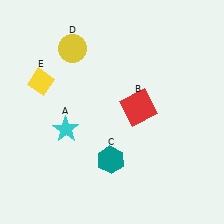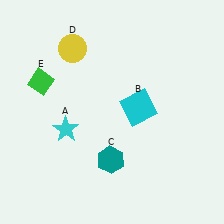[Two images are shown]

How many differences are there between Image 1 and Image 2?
There are 2 differences between the two images.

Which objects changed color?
B changed from red to cyan. E changed from yellow to green.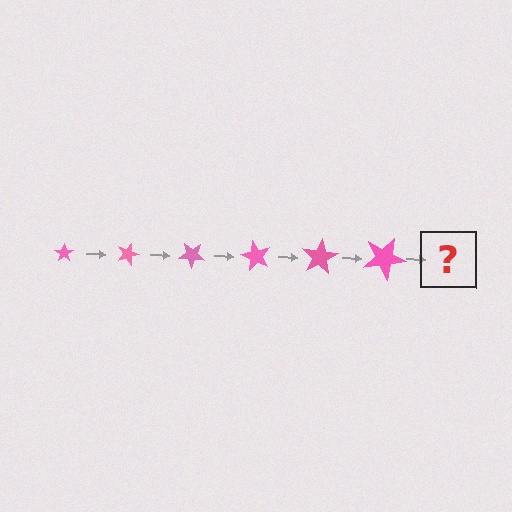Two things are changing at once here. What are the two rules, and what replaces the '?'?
The two rules are that the star grows larger each step and it rotates 20 degrees each step. The '?' should be a star, larger than the previous one and rotated 120 degrees from the start.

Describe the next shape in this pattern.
It should be a star, larger than the previous one and rotated 120 degrees from the start.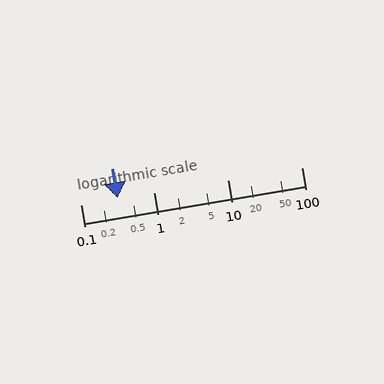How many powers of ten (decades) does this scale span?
The scale spans 3 decades, from 0.1 to 100.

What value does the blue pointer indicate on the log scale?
The pointer indicates approximately 0.32.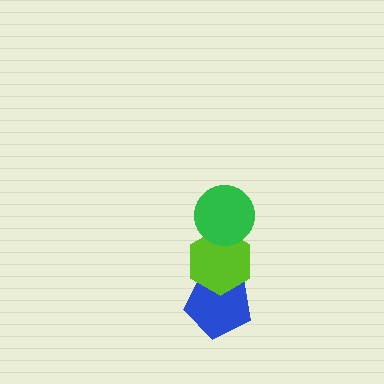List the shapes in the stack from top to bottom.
From top to bottom: the green circle, the lime hexagon, the blue pentagon.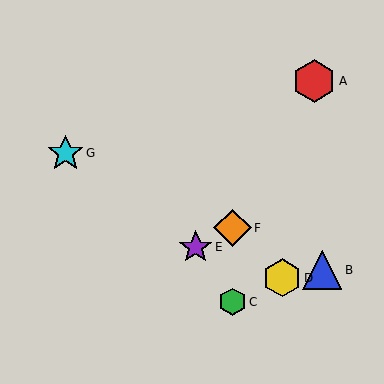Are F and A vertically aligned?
No, F is at x≈232 and A is at x≈314.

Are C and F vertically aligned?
Yes, both are at x≈232.